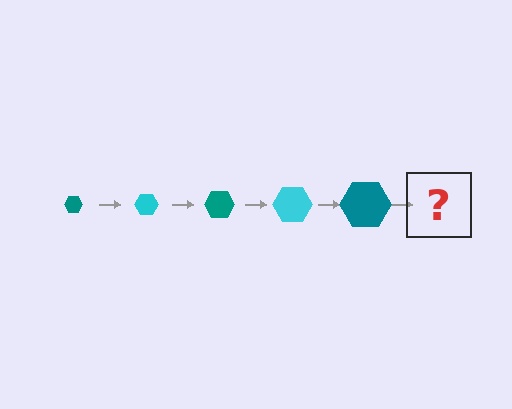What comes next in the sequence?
The next element should be a cyan hexagon, larger than the previous one.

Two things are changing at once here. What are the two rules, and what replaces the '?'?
The two rules are that the hexagon grows larger each step and the color cycles through teal and cyan. The '?' should be a cyan hexagon, larger than the previous one.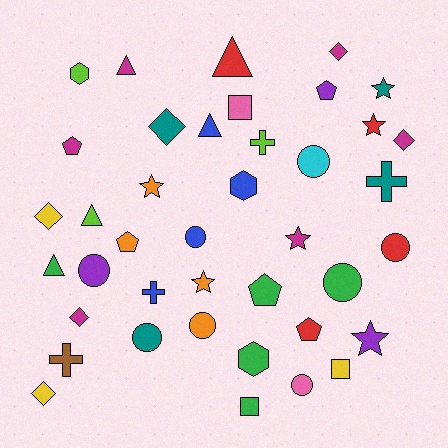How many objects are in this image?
There are 40 objects.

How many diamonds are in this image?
There are 6 diamonds.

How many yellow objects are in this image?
There are 3 yellow objects.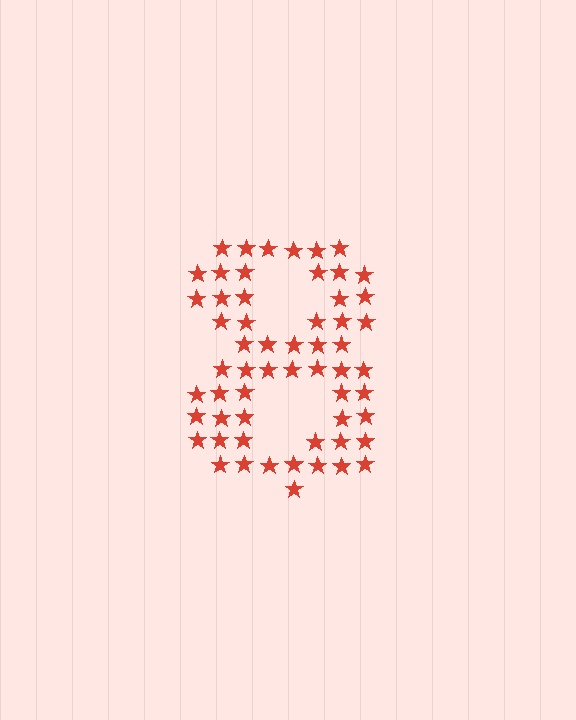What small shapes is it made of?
It is made of small stars.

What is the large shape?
The large shape is the digit 8.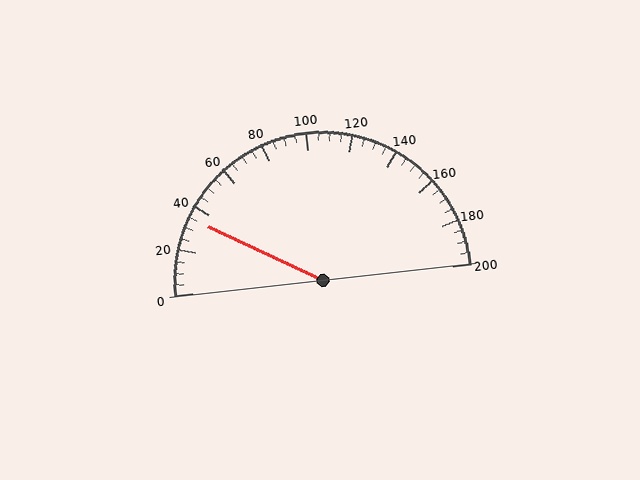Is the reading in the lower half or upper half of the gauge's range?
The reading is in the lower half of the range (0 to 200).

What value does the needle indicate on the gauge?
The needle indicates approximately 35.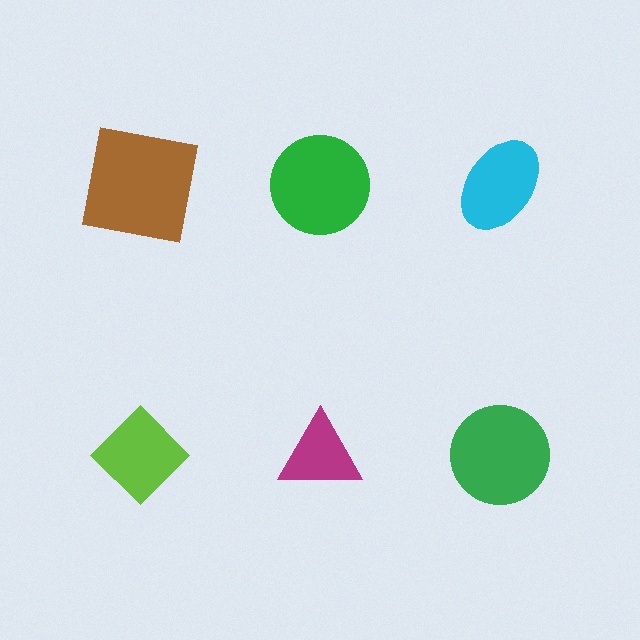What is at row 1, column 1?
A brown square.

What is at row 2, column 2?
A magenta triangle.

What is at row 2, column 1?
A lime diamond.